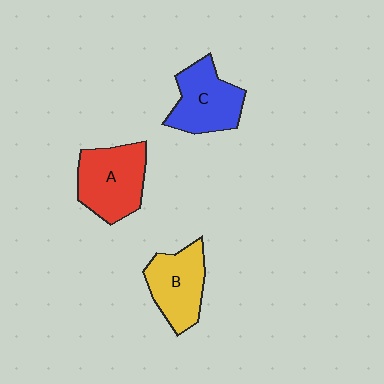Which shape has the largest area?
Shape A (red).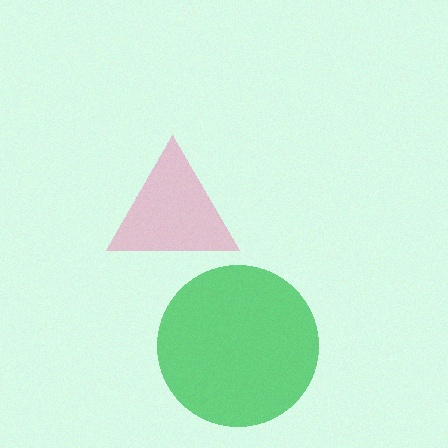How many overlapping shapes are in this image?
There are 2 overlapping shapes in the image.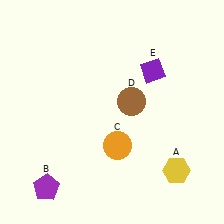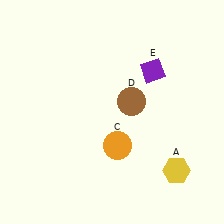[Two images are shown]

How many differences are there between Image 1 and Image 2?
There is 1 difference between the two images.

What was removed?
The purple pentagon (B) was removed in Image 2.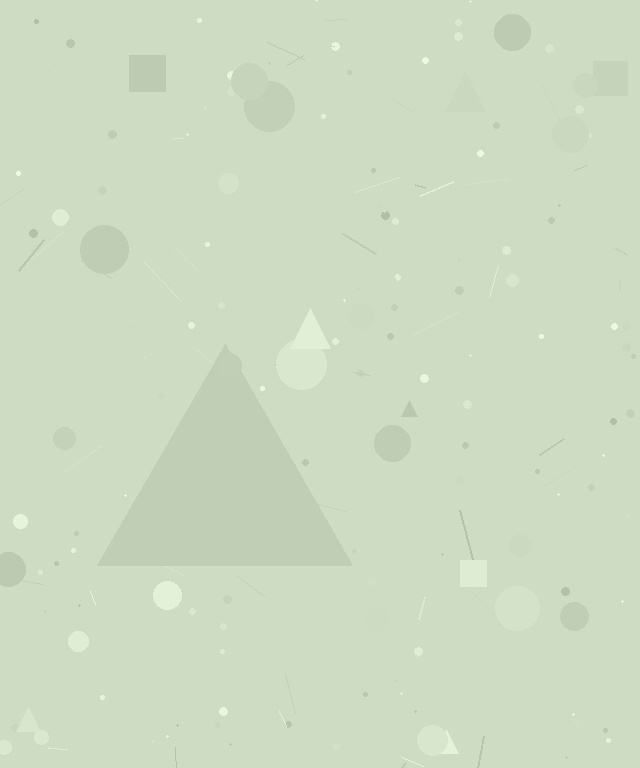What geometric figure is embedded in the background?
A triangle is embedded in the background.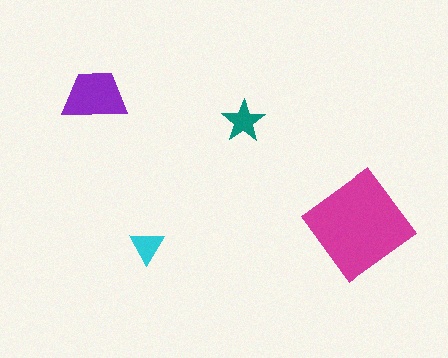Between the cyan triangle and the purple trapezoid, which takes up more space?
The purple trapezoid.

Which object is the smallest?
The cyan triangle.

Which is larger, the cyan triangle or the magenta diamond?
The magenta diamond.